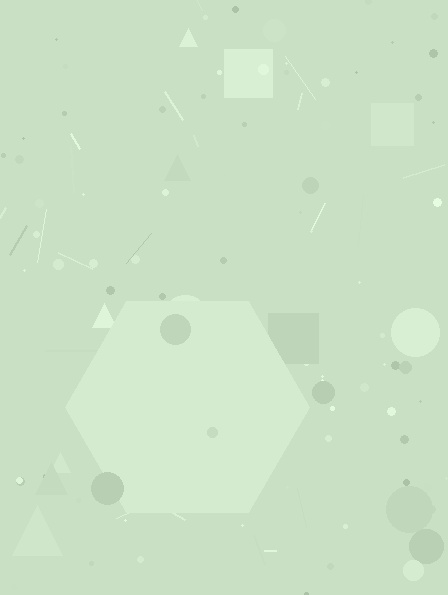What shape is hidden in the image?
A hexagon is hidden in the image.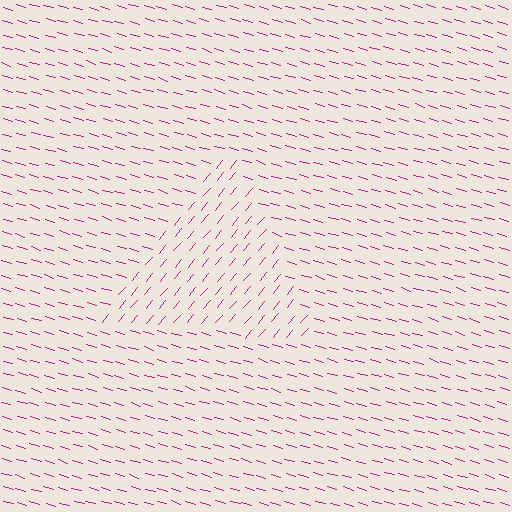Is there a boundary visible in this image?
Yes, there is a texture boundary formed by a change in line orientation.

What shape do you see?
I see a triangle.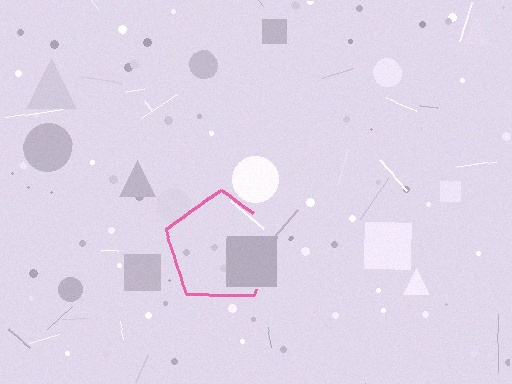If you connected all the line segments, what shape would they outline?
They would outline a pentagon.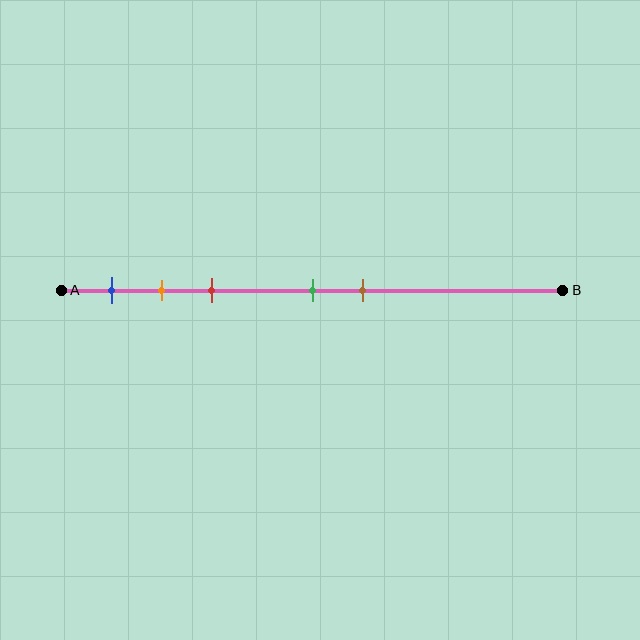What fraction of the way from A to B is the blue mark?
The blue mark is approximately 10% (0.1) of the way from A to B.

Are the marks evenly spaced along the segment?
No, the marks are not evenly spaced.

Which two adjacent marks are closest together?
The orange and red marks are the closest adjacent pair.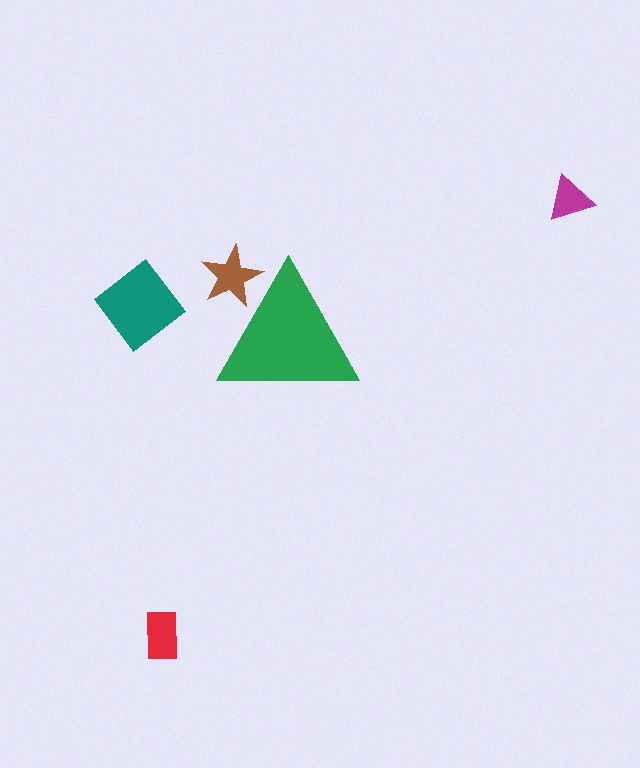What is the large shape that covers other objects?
A green triangle.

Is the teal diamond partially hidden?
No, the teal diamond is fully visible.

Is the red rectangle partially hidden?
No, the red rectangle is fully visible.